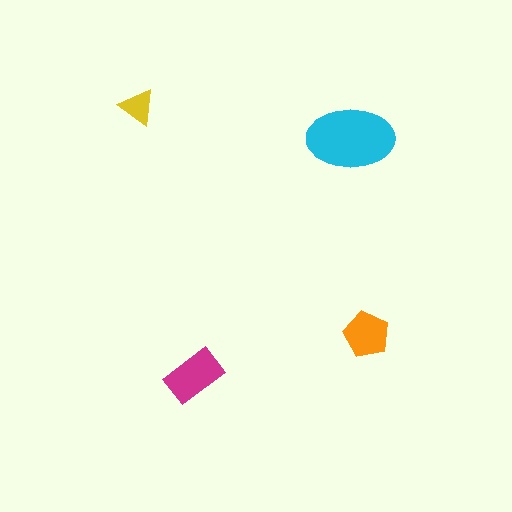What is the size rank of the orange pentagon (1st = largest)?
3rd.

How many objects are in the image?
There are 4 objects in the image.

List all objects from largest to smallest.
The cyan ellipse, the magenta rectangle, the orange pentagon, the yellow triangle.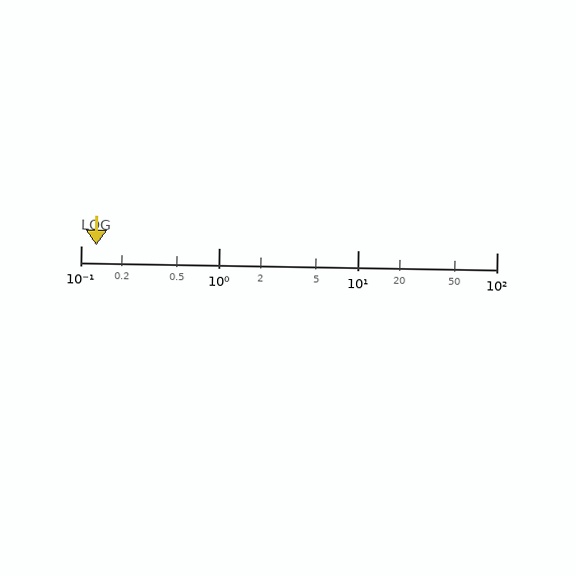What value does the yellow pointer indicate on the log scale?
The pointer indicates approximately 0.13.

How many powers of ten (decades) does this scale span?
The scale spans 3 decades, from 0.1 to 100.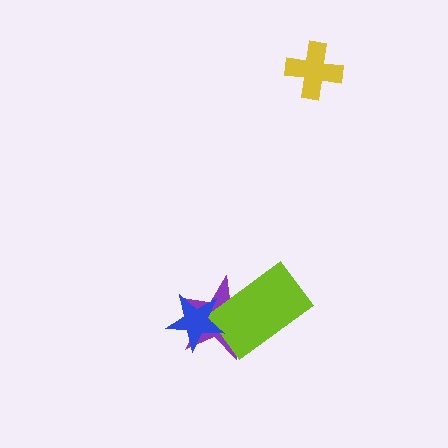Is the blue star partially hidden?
No, no other shape covers it.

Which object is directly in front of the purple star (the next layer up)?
The lime rectangle is directly in front of the purple star.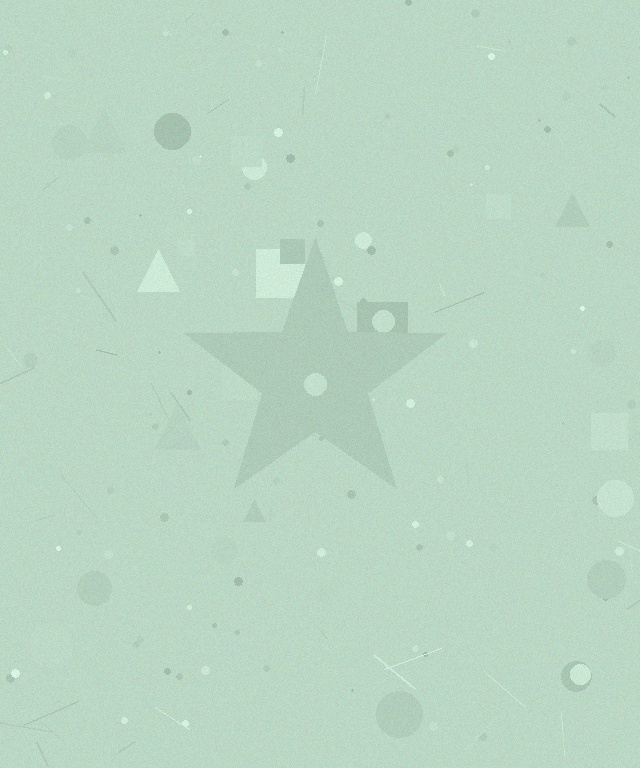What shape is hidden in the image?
A star is hidden in the image.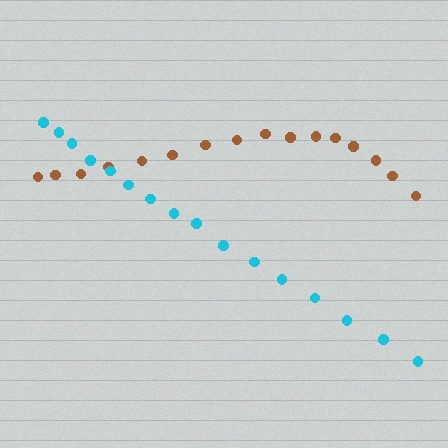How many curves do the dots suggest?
There are 2 distinct paths.